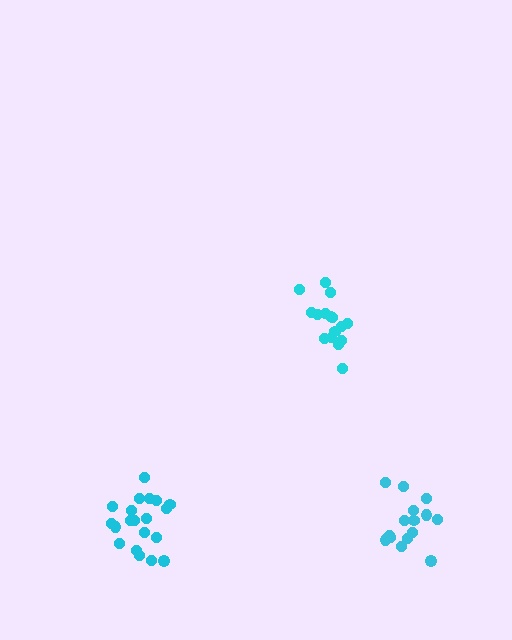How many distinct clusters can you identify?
There are 3 distinct clusters.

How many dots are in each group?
Group 1: 15 dots, Group 2: 16 dots, Group 3: 20 dots (51 total).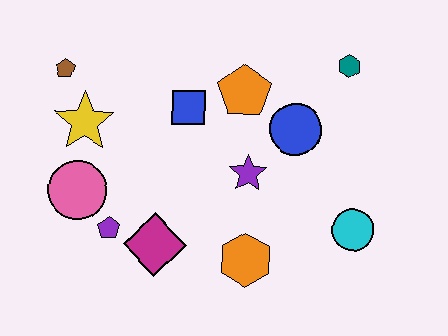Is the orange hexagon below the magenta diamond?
Yes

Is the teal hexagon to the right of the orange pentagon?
Yes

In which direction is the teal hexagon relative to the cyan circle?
The teal hexagon is above the cyan circle.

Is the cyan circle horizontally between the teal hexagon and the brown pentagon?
No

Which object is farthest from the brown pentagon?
The cyan circle is farthest from the brown pentagon.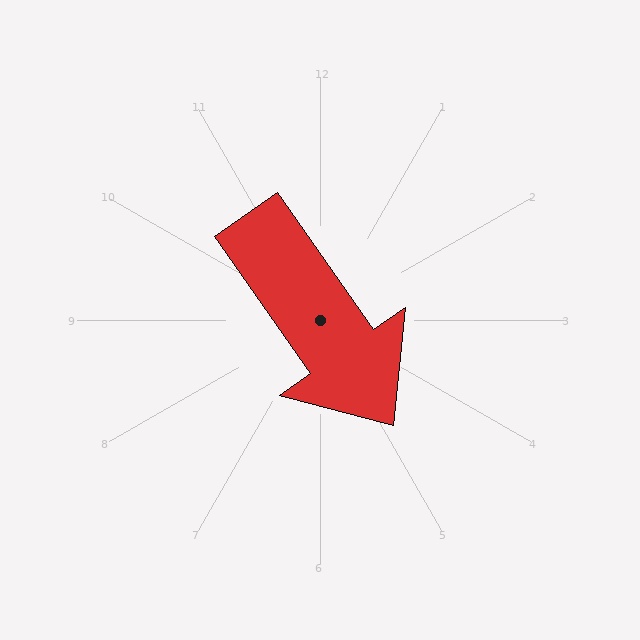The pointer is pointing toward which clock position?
Roughly 5 o'clock.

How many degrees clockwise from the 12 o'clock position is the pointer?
Approximately 145 degrees.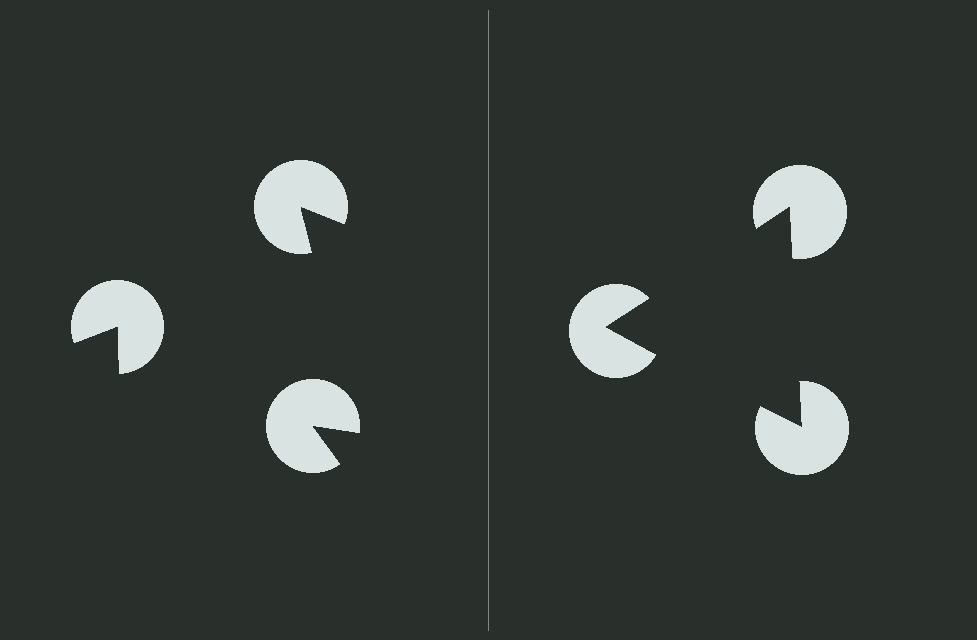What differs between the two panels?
The pac-man discs are positioned identically on both sides; only the wedge orientations differ. On the right they align to a triangle; on the left they are misaligned.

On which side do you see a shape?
An illusory triangle appears on the right side. On the left side the wedge cuts are rotated, so no coherent shape forms.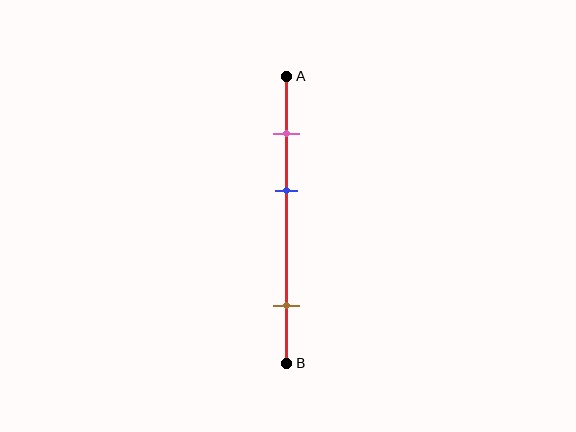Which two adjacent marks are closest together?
The pink and blue marks are the closest adjacent pair.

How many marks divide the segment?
There are 3 marks dividing the segment.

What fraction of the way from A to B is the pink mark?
The pink mark is approximately 20% (0.2) of the way from A to B.